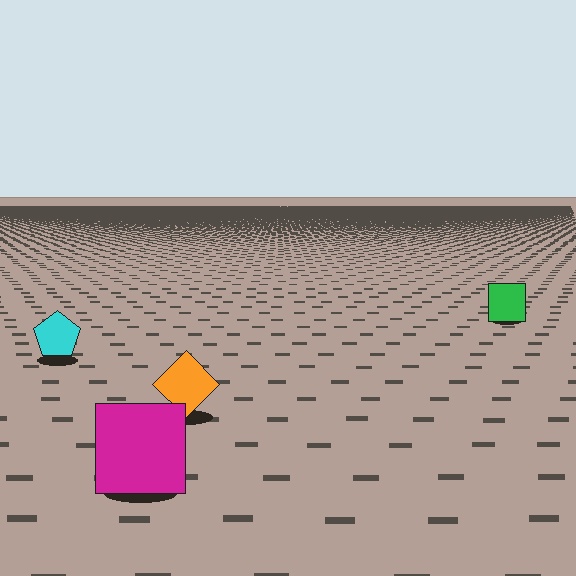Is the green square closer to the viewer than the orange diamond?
No. The orange diamond is closer — you can tell from the texture gradient: the ground texture is coarser near it.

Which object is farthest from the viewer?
The green square is farthest from the viewer. It appears smaller and the ground texture around it is denser.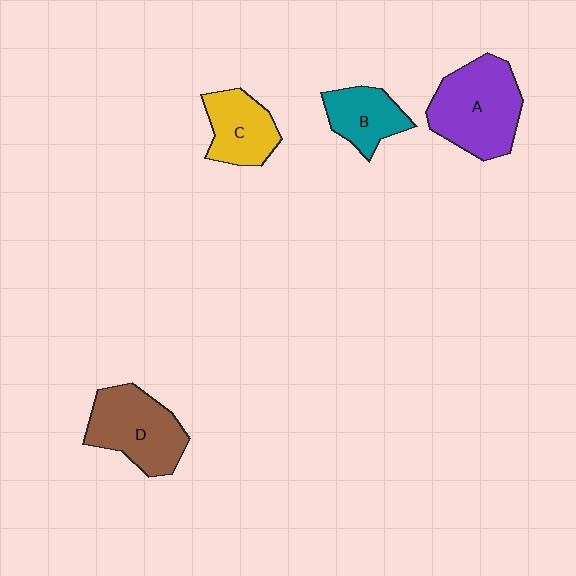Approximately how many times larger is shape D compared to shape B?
Approximately 1.6 times.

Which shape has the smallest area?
Shape B (teal).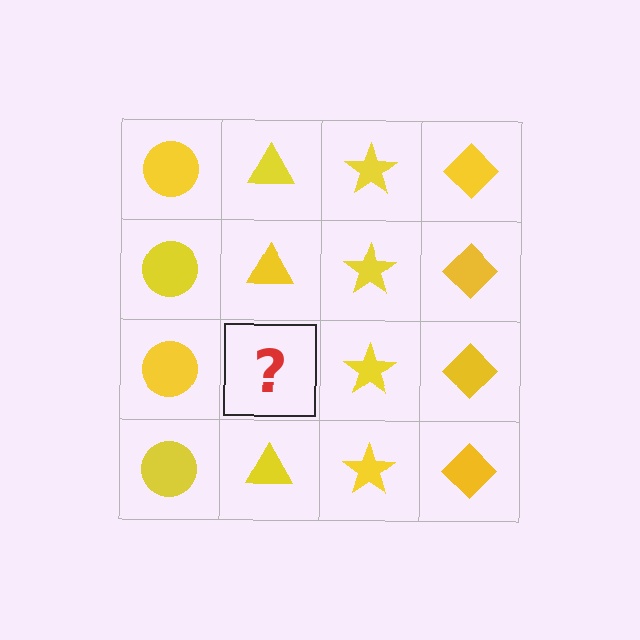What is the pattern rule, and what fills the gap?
The rule is that each column has a consistent shape. The gap should be filled with a yellow triangle.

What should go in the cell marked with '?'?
The missing cell should contain a yellow triangle.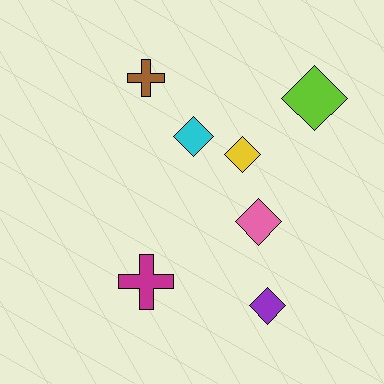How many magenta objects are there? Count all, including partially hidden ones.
There is 1 magenta object.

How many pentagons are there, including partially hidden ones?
There are no pentagons.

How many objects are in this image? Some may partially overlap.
There are 7 objects.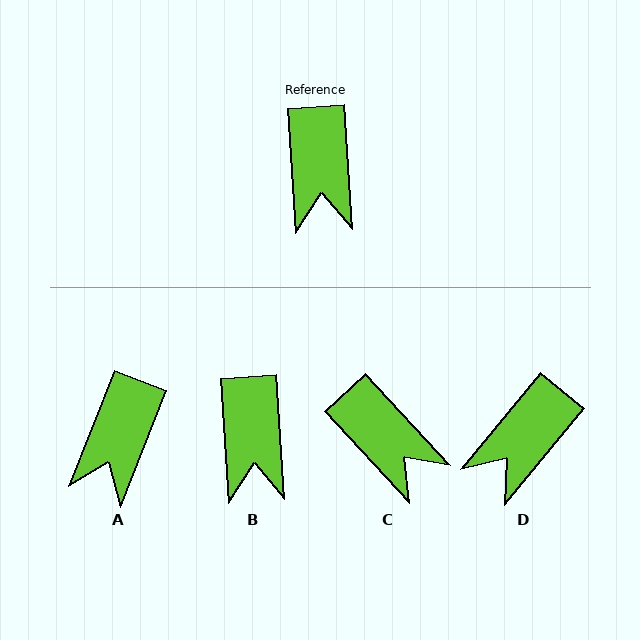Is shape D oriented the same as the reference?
No, it is off by about 43 degrees.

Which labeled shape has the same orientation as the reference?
B.